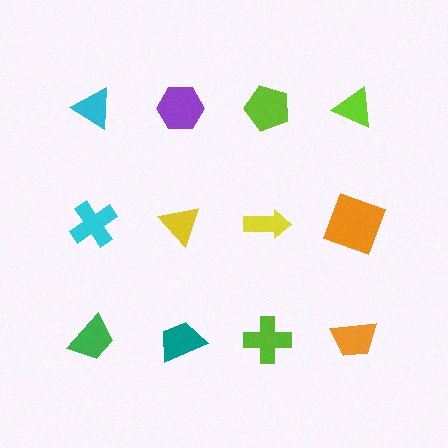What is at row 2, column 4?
An orange square.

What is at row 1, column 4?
A lime triangle.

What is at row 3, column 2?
A teal trapezoid.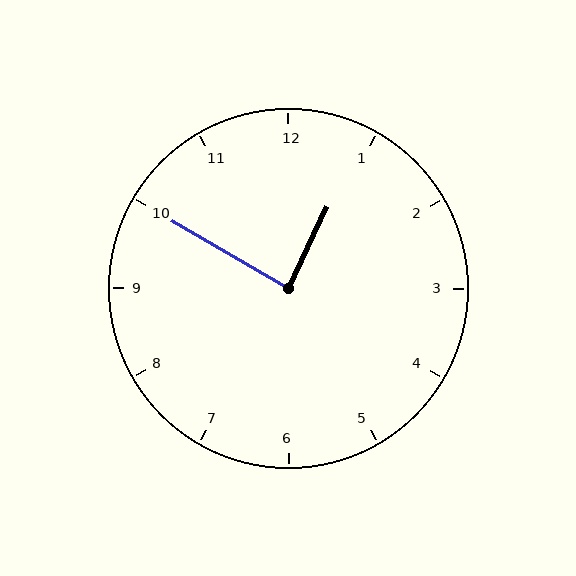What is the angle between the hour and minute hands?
Approximately 85 degrees.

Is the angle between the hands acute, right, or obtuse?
It is right.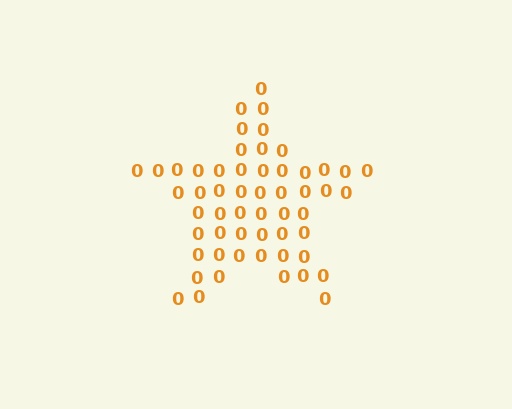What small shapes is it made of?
It is made of small digit 0's.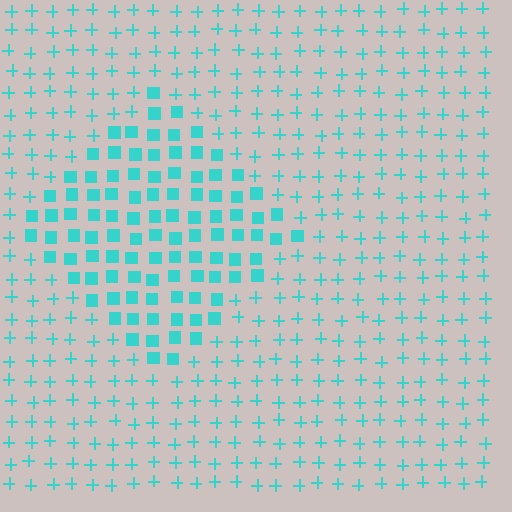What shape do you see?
I see a diamond.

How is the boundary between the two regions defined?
The boundary is defined by a change in element shape: squares inside vs. plus signs outside. All elements share the same color and spacing.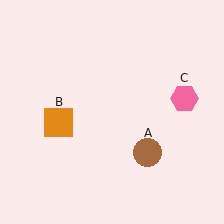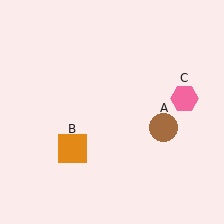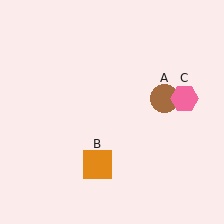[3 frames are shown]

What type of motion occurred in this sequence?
The brown circle (object A), orange square (object B) rotated counterclockwise around the center of the scene.